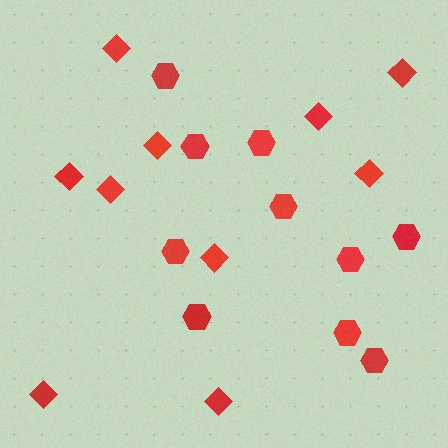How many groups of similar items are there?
There are 2 groups: one group of diamonds (10) and one group of hexagons (10).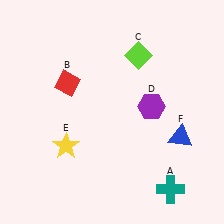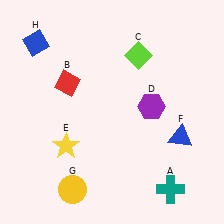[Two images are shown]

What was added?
A yellow circle (G), a blue diamond (H) were added in Image 2.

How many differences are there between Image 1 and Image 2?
There are 2 differences between the two images.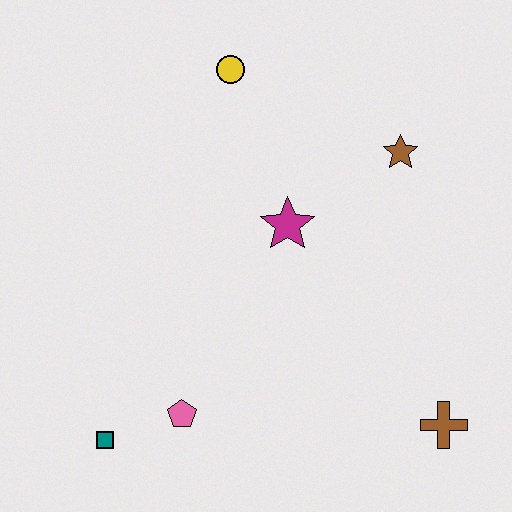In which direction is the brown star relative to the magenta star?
The brown star is to the right of the magenta star.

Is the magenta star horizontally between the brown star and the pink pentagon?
Yes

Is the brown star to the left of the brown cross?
Yes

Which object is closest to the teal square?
The pink pentagon is closest to the teal square.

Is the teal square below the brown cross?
Yes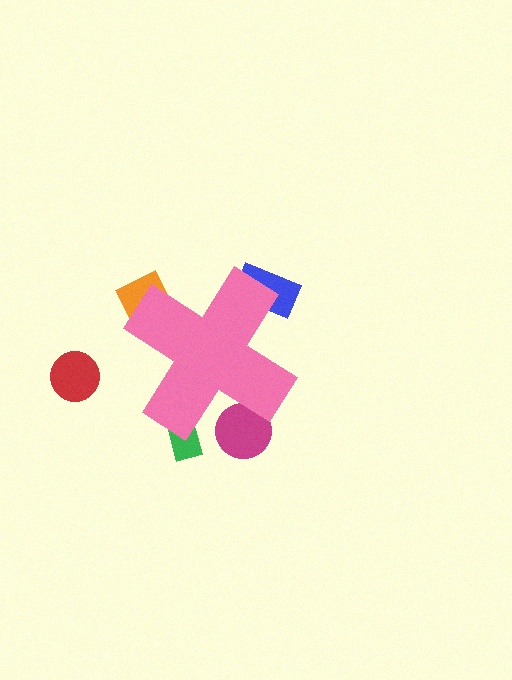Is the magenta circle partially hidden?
Yes, the magenta circle is partially hidden behind the pink cross.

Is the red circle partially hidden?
No, the red circle is fully visible.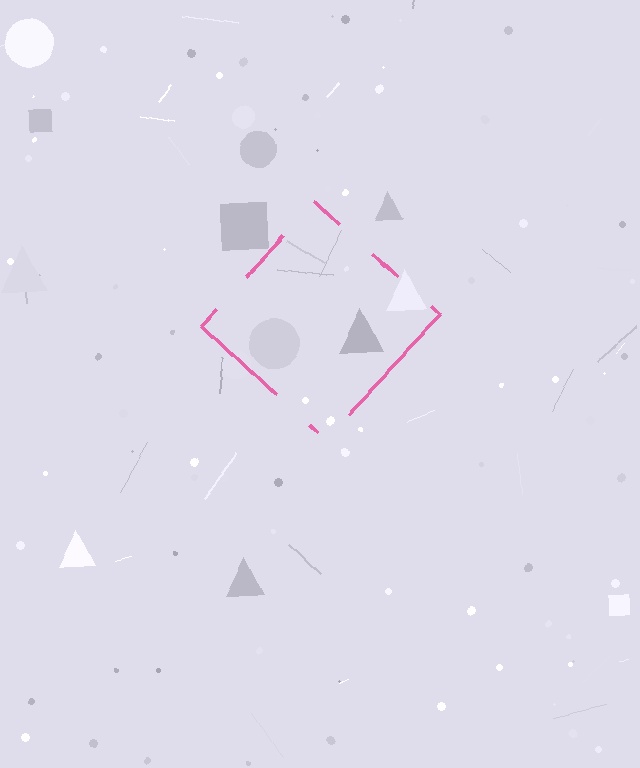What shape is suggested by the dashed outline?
The dashed outline suggests a diamond.